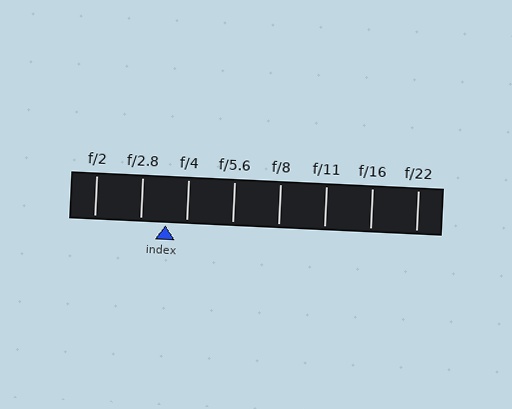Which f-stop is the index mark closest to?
The index mark is closest to f/4.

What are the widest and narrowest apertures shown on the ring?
The widest aperture shown is f/2 and the narrowest is f/22.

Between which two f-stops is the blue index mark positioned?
The index mark is between f/2.8 and f/4.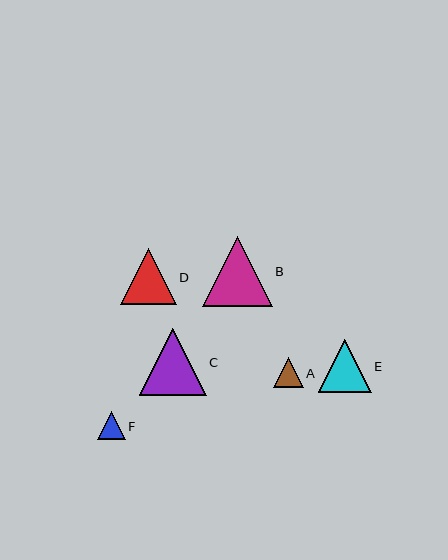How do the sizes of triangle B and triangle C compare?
Triangle B and triangle C are approximately the same size.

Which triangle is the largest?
Triangle B is the largest with a size of approximately 69 pixels.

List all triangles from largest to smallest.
From largest to smallest: B, C, D, E, A, F.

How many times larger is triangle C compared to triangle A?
Triangle C is approximately 2.3 times the size of triangle A.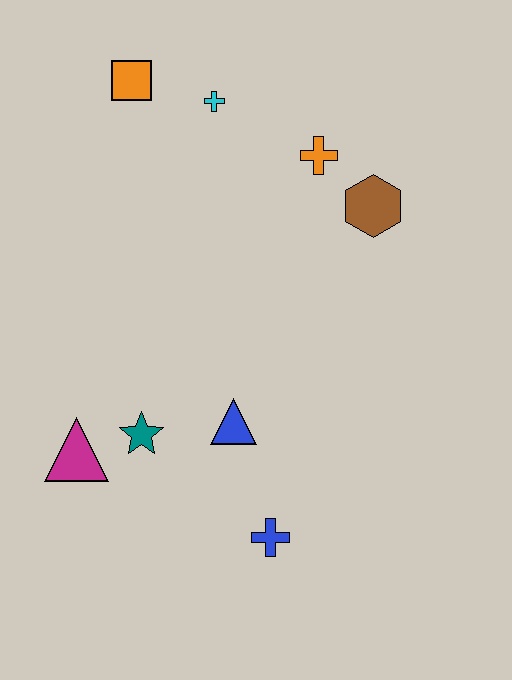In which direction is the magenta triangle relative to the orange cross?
The magenta triangle is below the orange cross.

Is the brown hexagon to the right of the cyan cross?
Yes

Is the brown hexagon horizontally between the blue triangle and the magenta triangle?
No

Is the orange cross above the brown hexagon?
Yes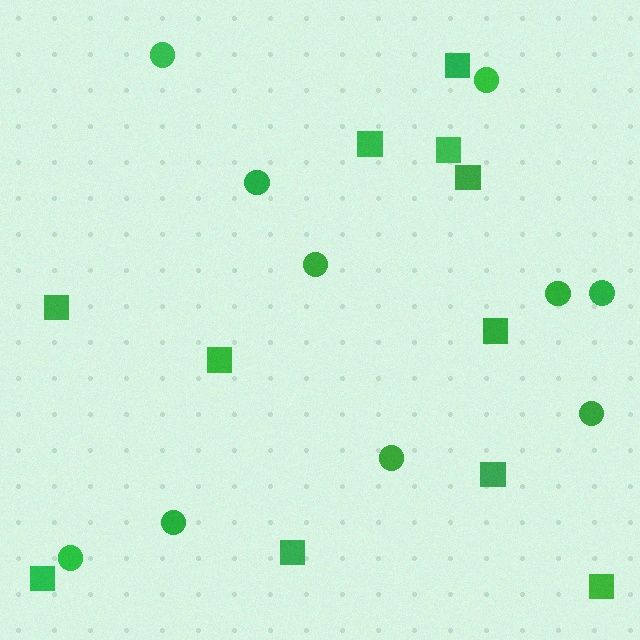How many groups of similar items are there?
There are 2 groups: one group of squares (11) and one group of circles (10).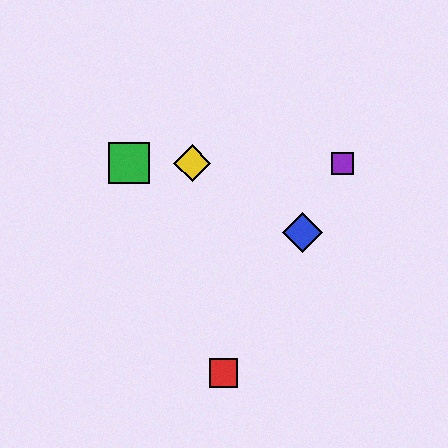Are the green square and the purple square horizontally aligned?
Yes, both are at y≈164.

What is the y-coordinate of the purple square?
The purple square is at y≈163.